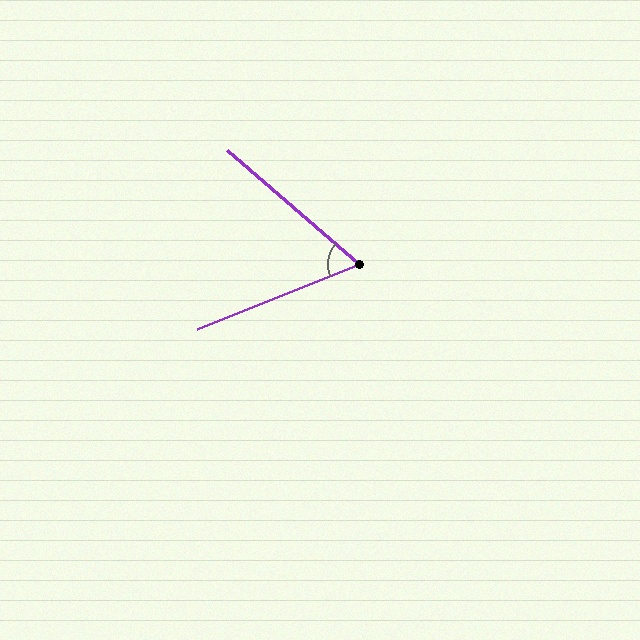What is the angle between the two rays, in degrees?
Approximately 63 degrees.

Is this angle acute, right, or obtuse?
It is acute.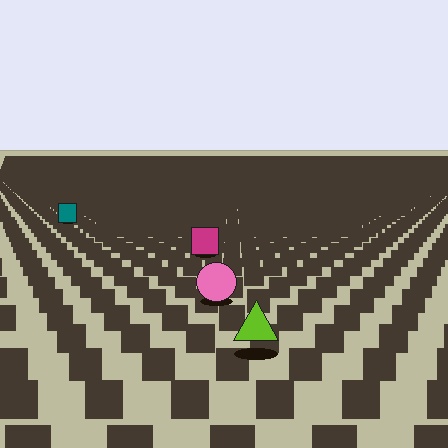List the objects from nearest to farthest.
From nearest to farthest: the lime triangle, the pink circle, the magenta square, the teal square.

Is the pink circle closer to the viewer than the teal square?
Yes. The pink circle is closer — you can tell from the texture gradient: the ground texture is coarser near it.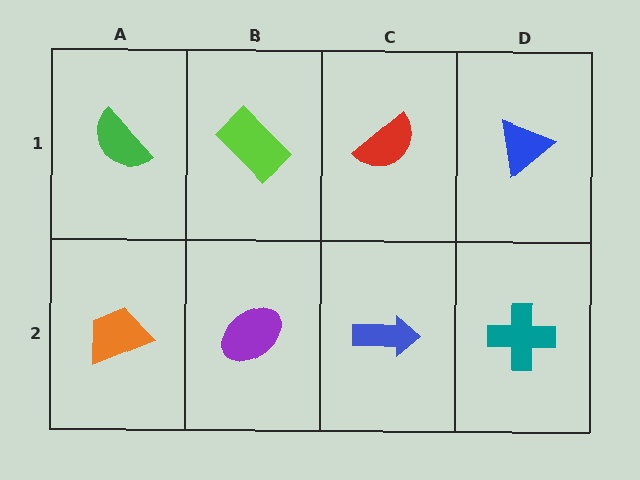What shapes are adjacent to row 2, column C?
A red semicircle (row 1, column C), a purple ellipse (row 2, column B), a teal cross (row 2, column D).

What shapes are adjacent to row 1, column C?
A blue arrow (row 2, column C), a lime rectangle (row 1, column B), a blue triangle (row 1, column D).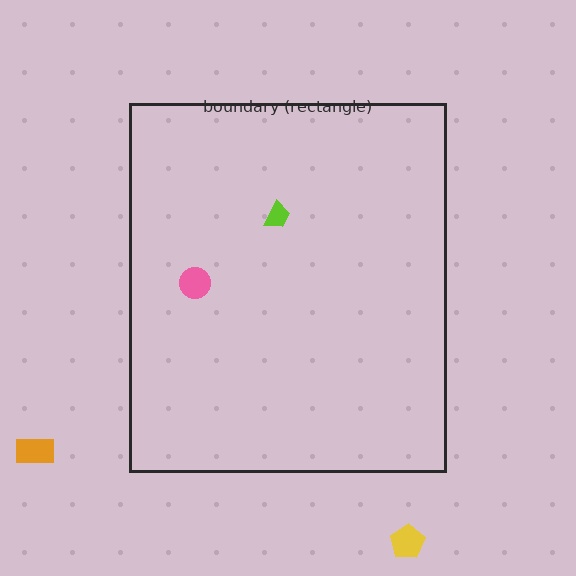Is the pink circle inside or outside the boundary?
Inside.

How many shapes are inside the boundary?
2 inside, 2 outside.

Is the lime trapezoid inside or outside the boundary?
Inside.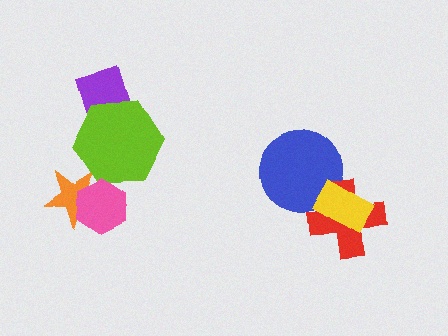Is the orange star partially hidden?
Yes, it is partially covered by another shape.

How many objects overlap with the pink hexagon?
1 object overlaps with the pink hexagon.